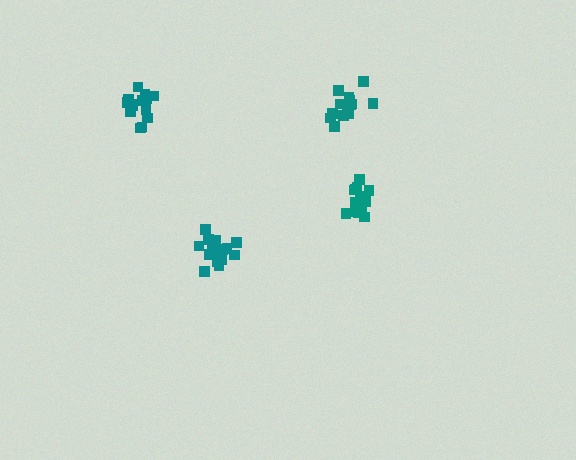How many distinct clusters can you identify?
There are 4 distinct clusters.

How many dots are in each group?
Group 1: 15 dots, Group 2: 14 dots, Group 3: 17 dots, Group 4: 14 dots (60 total).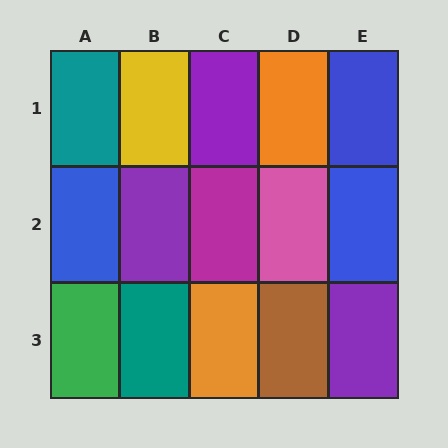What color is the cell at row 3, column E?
Purple.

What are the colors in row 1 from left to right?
Teal, yellow, purple, orange, blue.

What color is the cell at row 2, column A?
Blue.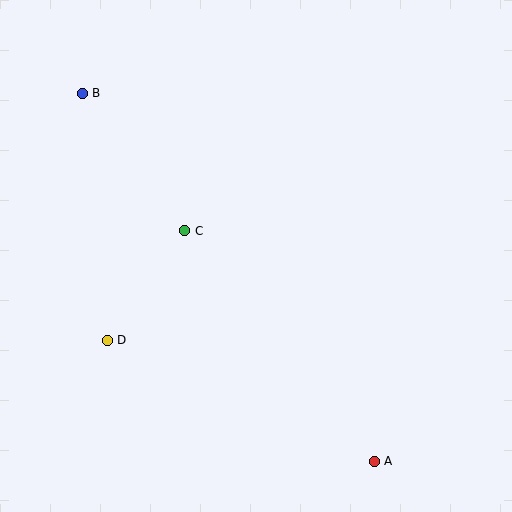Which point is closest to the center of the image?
Point C at (185, 231) is closest to the center.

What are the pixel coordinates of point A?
Point A is at (374, 461).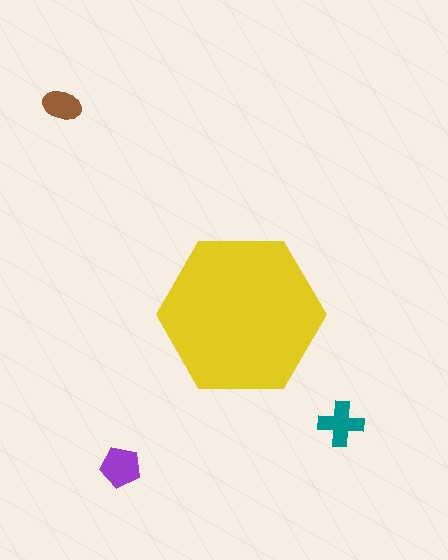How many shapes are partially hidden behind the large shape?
0 shapes are partially hidden.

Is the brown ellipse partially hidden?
No, the brown ellipse is fully visible.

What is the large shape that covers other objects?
A yellow hexagon.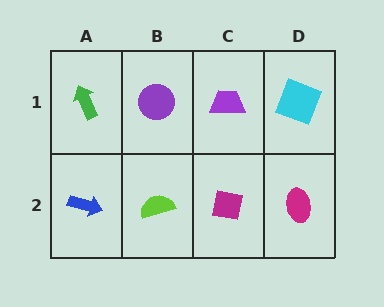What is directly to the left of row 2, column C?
A lime semicircle.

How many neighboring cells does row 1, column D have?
2.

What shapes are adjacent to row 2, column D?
A cyan square (row 1, column D), a magenta square (row 2, column C).